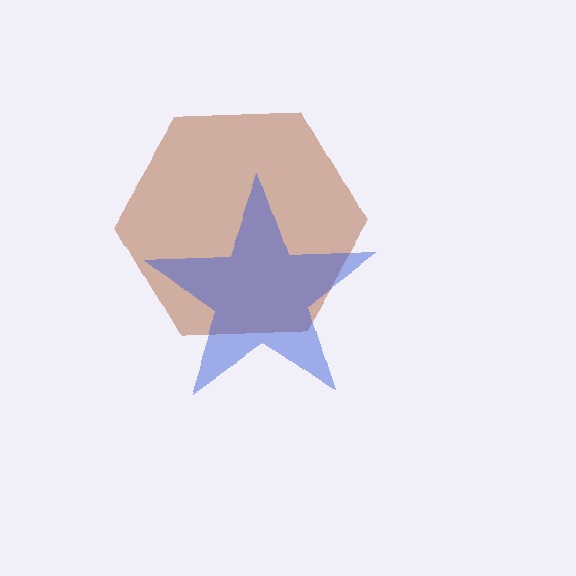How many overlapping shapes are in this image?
There are 2 overlapping shapes in the image.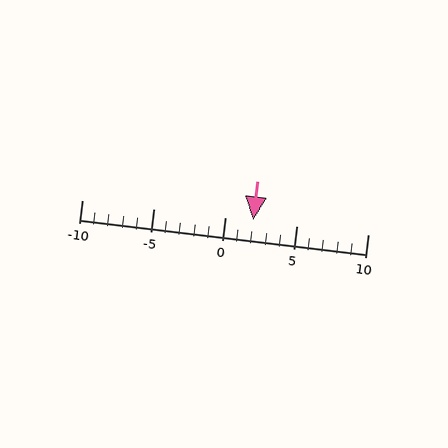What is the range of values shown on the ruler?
The ruler shows values from -10 to 10.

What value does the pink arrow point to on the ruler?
The pink arrow points to approximately 2.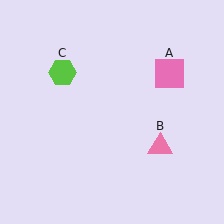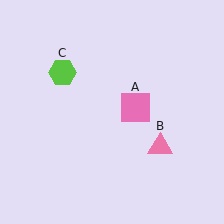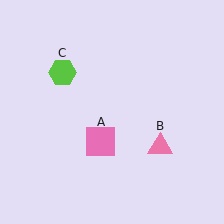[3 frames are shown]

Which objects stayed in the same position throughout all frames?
Pink triangle (object B) and lime hexagon (object C) remained stationary.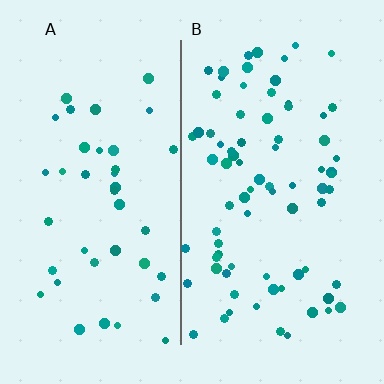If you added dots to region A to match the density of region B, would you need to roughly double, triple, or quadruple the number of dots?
Approximately double.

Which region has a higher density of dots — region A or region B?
B (the right).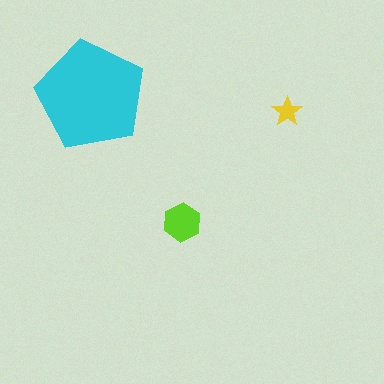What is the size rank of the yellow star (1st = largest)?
3rd.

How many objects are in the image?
There are 3 objects in the image.